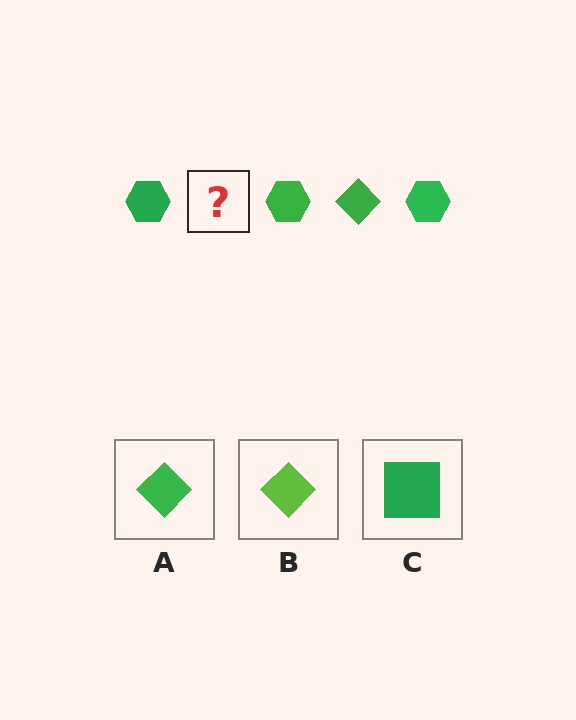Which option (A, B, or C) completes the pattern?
A.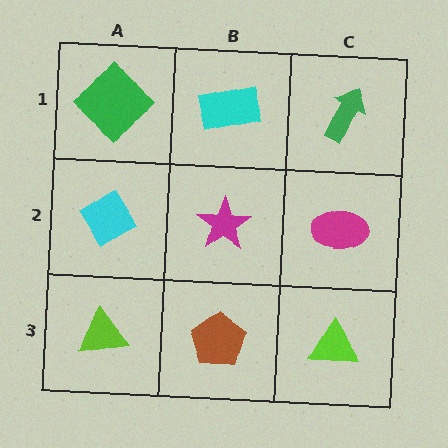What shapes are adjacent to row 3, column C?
A magenta ellipse (row 2, column C), a brown pentagon (row 3, column B).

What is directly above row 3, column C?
A magenta ellipse.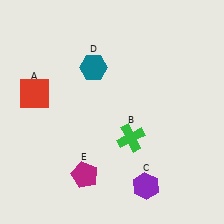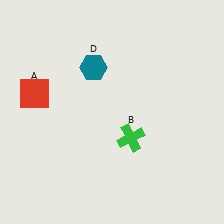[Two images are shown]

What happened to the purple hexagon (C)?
The purple hexagon (C) was removed in Image 2. It was in the bottom-right area of Image 1.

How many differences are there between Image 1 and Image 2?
There are 2 differences between the two images.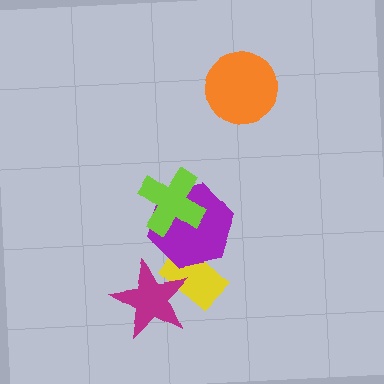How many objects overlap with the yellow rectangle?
2 objects overlap with the yellow rectangle.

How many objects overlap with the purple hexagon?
2 objects overlap with the purple hexagon.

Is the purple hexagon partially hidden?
Yes, it is partially covered by another shape.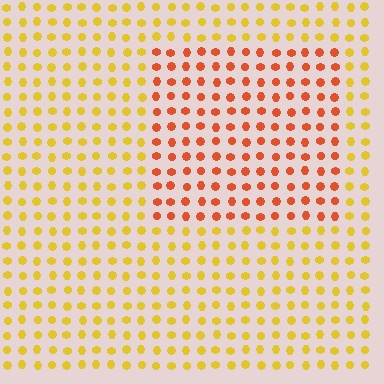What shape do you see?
I see a rectangle.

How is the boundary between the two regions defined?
The boundary is defined purely by a slight shift in hue (about 39 degrees). Spacing, size, and orientation are identical on both sides.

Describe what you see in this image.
The image is filled with small yellow elements in a uniform arrangement. A rectangle-shaped region is visible where the elements are tinted to a slightly different hue, forming a subtle color boundary.